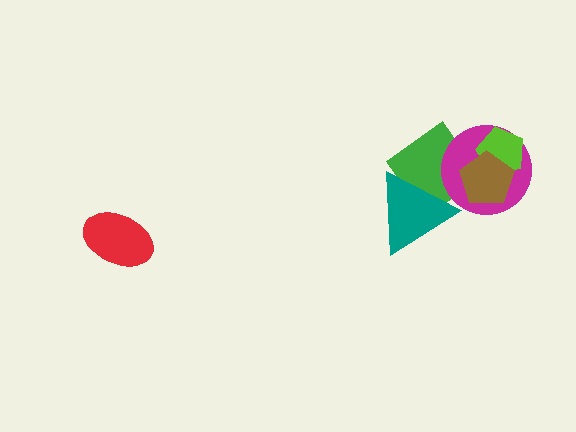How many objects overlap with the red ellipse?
0 objects overlap with the red ellipse.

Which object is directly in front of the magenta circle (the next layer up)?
The lime pentagon is directly in front of the magenta circle.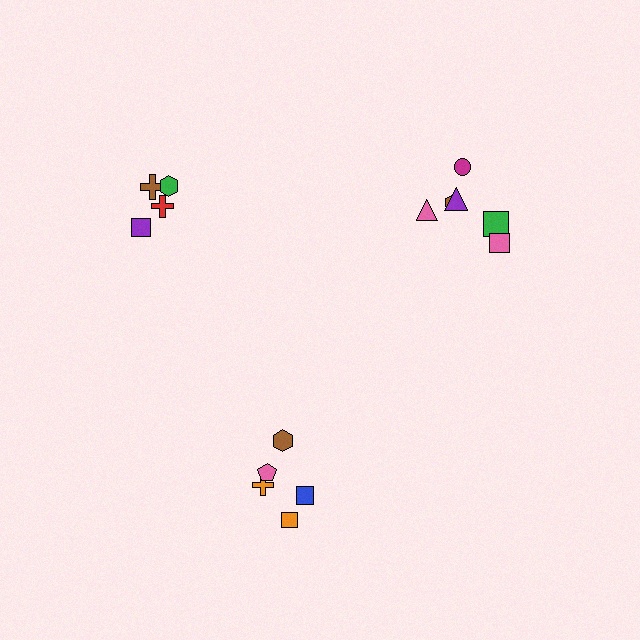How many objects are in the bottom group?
There are 5 objects.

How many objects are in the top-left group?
There are 4 objects.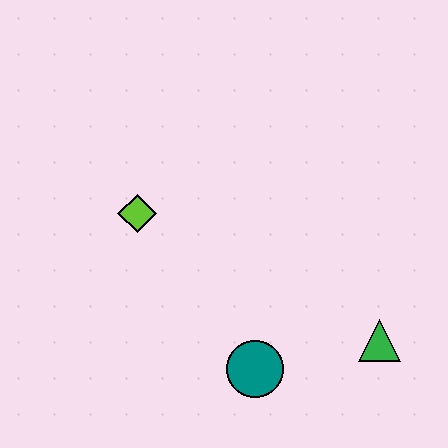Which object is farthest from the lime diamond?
The green triangle is farthest from the lime diamond.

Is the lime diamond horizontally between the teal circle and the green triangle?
No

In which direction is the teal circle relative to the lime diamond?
The teal circle is below the lime diamond.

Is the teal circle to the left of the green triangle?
Yes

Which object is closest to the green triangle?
The teal circle is closest to the green triangle.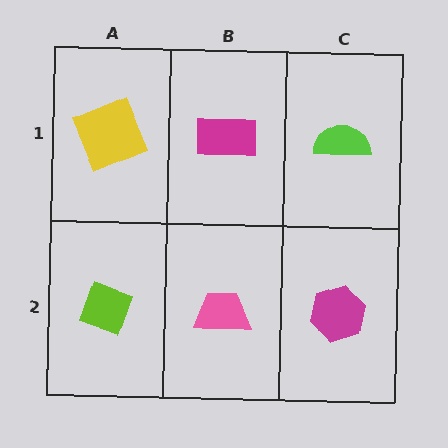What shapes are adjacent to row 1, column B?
A pink trapezoid (row 2, column B), a yellow square (row 1, column A), a lime semicircle (row 1, column C).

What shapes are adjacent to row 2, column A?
A yellow square (row 1, column A), a pink trapezoid (row 2, column B).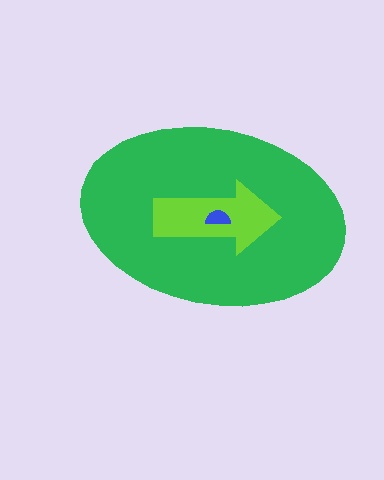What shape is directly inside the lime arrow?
The blue semicircle.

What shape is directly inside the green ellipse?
The lime arrow.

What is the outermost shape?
The green ellipse.